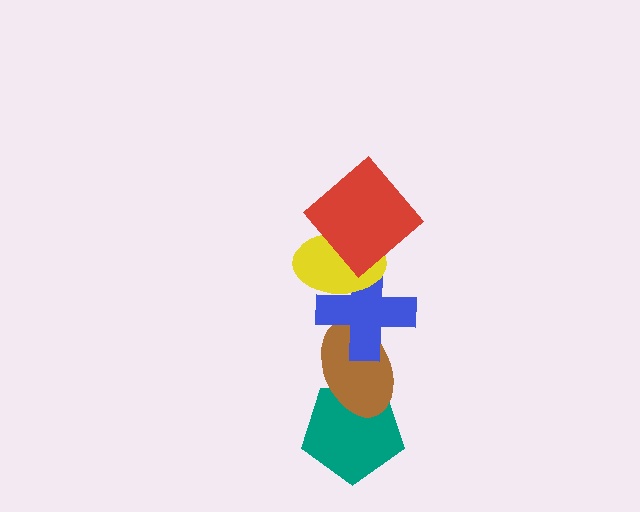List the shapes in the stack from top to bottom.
From top to bottom: the red diamond, the yellow ellipse, the blue cross, the brown ellipse, the teal pentagon.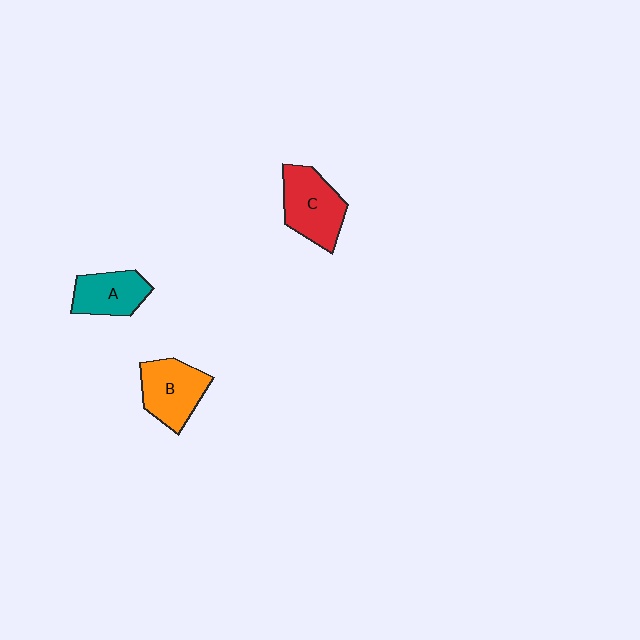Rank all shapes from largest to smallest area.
From largest to smallest: C (red), B (orange), A (teal).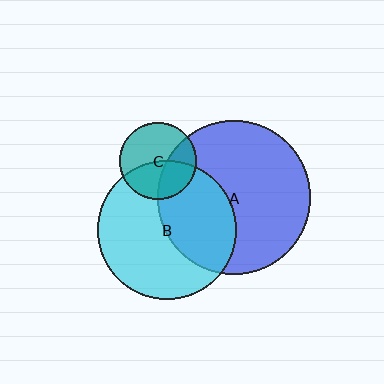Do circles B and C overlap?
Yes.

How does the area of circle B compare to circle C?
Approximately 3.2 times.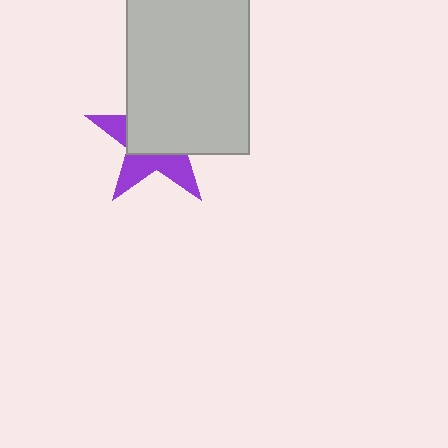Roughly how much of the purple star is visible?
A small part of it is visible (roughly 40%).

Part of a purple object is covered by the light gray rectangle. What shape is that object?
It is a star.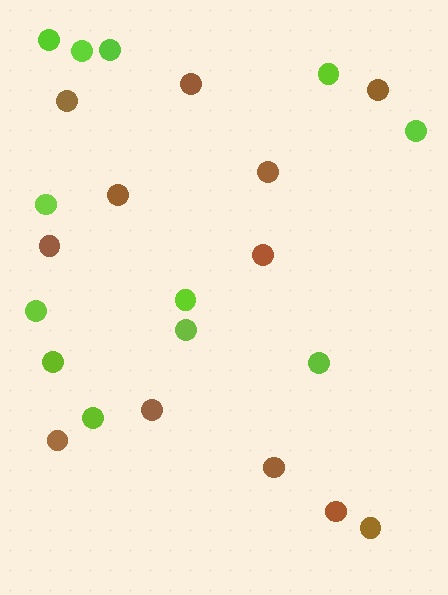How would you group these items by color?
There are 2 groups: one group of brown circles (12) and one group of lime circles (12).